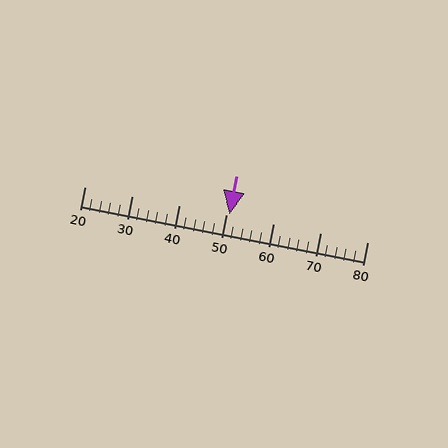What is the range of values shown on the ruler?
The ruler shows values from 20 to 80.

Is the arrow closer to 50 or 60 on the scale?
The arrow is closer to 50.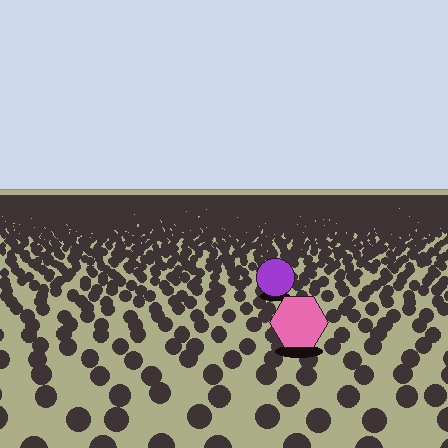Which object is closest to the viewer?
The pink hexagon is closest. The texture marks near it are larger and more spread out.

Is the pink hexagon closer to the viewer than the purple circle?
Yes. The pink hexagon is closer — you can tell from the texture gradient: the ground texture is coarser near it.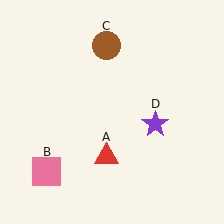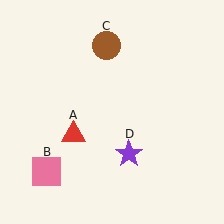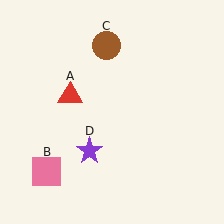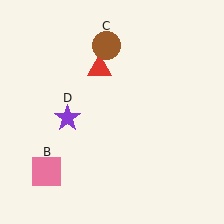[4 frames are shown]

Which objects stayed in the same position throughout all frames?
Pink square (object B) and brown circle (object C) remained stationary.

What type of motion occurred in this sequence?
The red triangle (object A), purple star (object D) rotated clockwise around the center of the scene.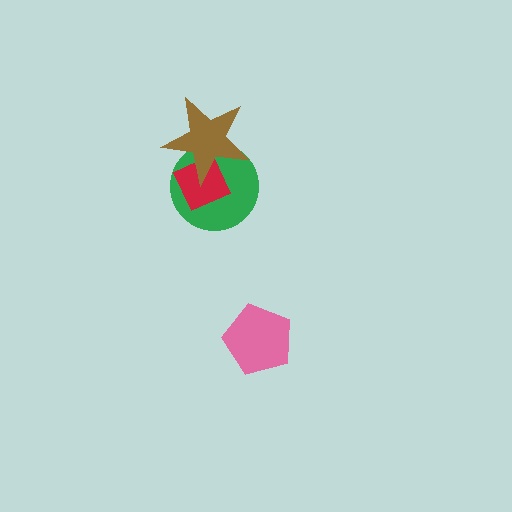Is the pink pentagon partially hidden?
No, no other shape covers it.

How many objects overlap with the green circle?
2 objects overlap with the green circle.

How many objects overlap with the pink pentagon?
0 objects overlap with the pink pentagon.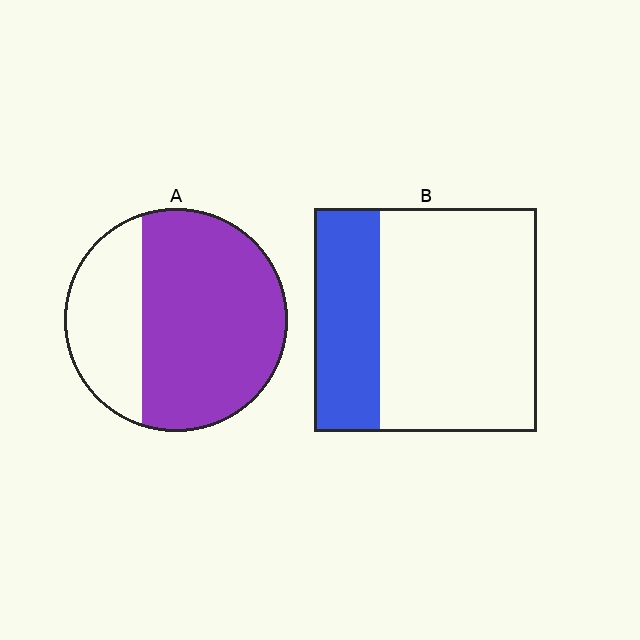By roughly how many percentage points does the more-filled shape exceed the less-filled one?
By roughly 40 percentage points (A over B).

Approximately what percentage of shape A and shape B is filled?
A is approximately 70% and B is approximately 30%.